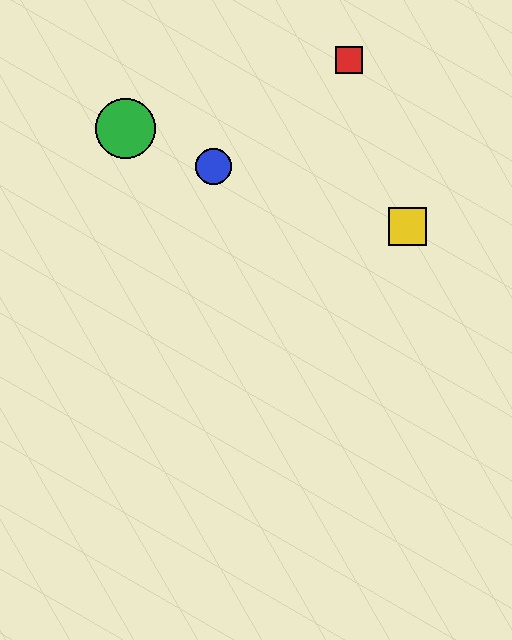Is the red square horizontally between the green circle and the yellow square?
Yes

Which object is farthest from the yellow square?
The green circle is farthest from the yellow square.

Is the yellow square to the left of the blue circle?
No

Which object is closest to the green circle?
The blue circle is closest to the green circle.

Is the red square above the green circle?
Yes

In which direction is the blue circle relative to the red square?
The blue circle is to the left of the red square.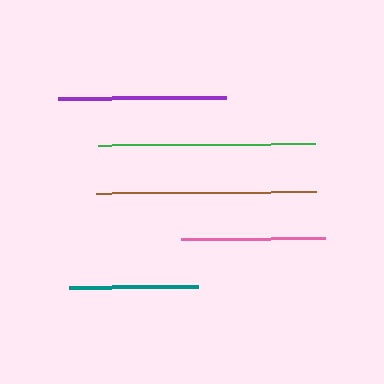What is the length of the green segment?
The green segment is approximately 217 pixels long.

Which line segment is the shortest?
The teal line is the shortest at approximately 129 pixels.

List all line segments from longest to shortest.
From longest to shortest: brown, green, purple, pink, teal.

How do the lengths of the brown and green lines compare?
The brown and green lines are approximately the same length.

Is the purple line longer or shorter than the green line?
The green line is longer than the purple line.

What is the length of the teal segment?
The teal segment is approximately 129 pixels long.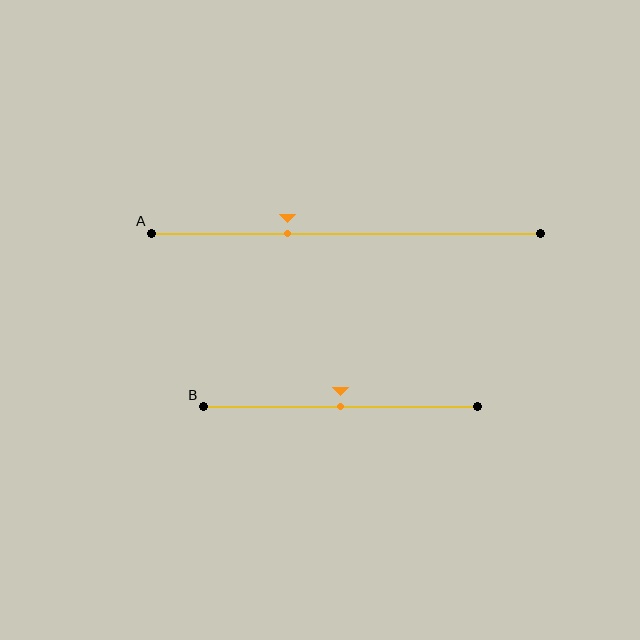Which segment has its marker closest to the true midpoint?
Segment B has its marker closest to the true midpoint.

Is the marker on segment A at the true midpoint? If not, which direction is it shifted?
No, the marker on segment A is shifted to the left by about 15% of the segment length.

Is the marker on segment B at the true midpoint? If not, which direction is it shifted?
Yes, the marker on segment B is at the true midpoint.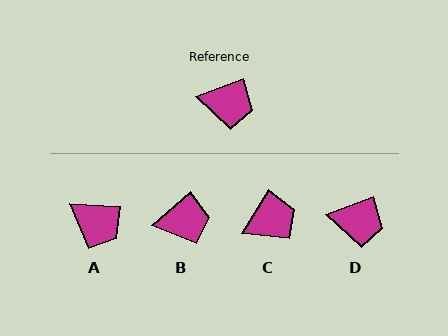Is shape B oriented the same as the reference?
No, it is off by about 21 degrees.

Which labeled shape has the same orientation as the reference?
D.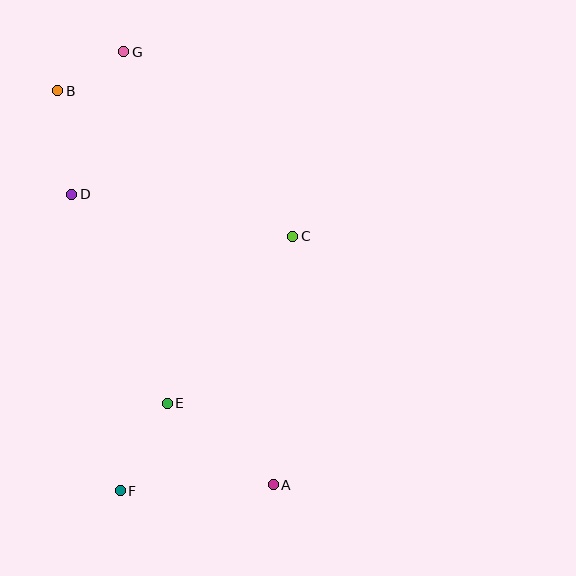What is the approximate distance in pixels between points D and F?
The distance between D and F is approximately 300 pixels.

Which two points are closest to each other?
Points B and G are closest to each other.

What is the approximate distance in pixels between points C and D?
The distance between C and D is approximately 225 pixels.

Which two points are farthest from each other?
Points A and G are farthest from each other.